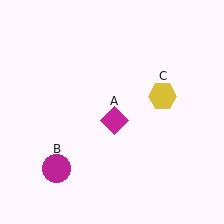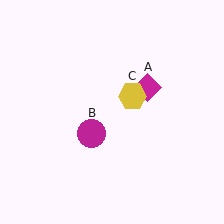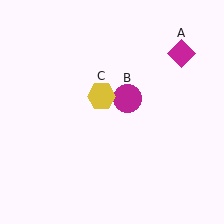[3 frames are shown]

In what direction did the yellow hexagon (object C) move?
The yellow hexagon (object C) moved left.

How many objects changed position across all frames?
3 objects changed position: magenta diamond (object A), magenta circle (object B), yellow hexagon (object C).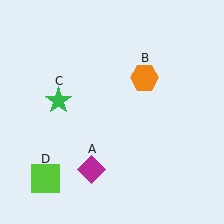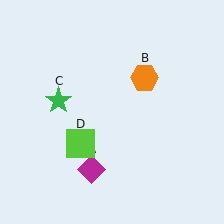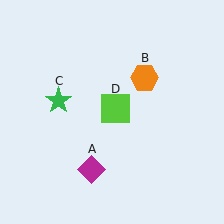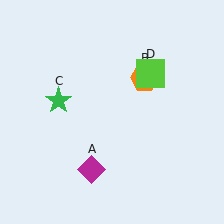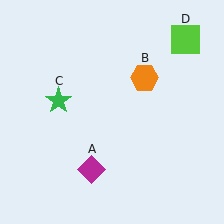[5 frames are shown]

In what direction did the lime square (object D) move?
The lime square (object D) moved up and to the right.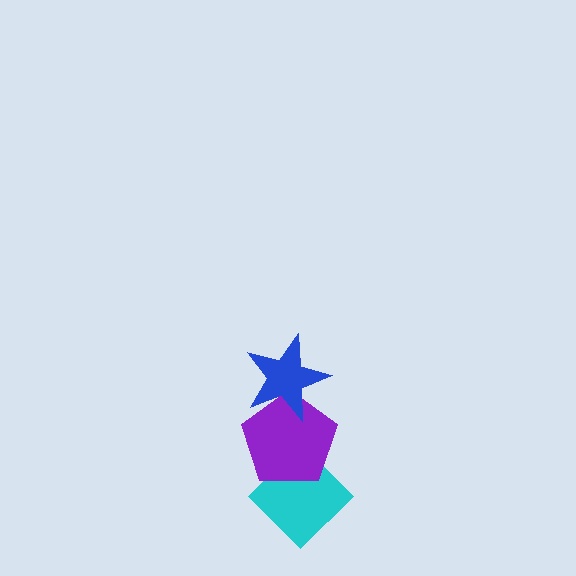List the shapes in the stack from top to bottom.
From top to bottom: the blue star, the purple pentagon, the cyan diamond.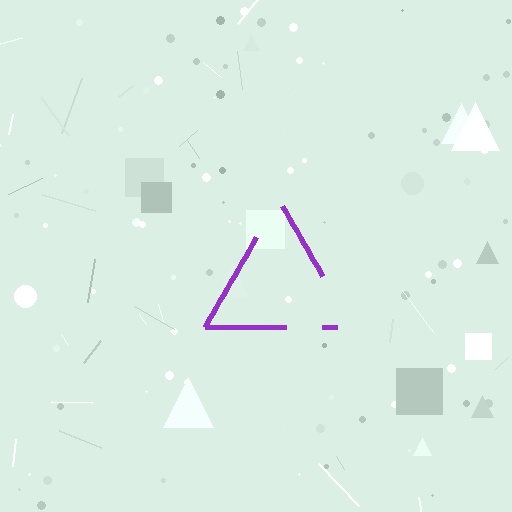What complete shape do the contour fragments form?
The contour fragments form a triangle.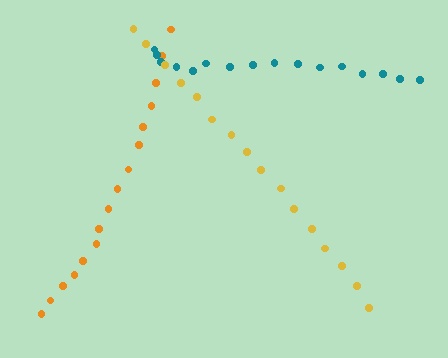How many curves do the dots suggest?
There are 3 distinct paths.